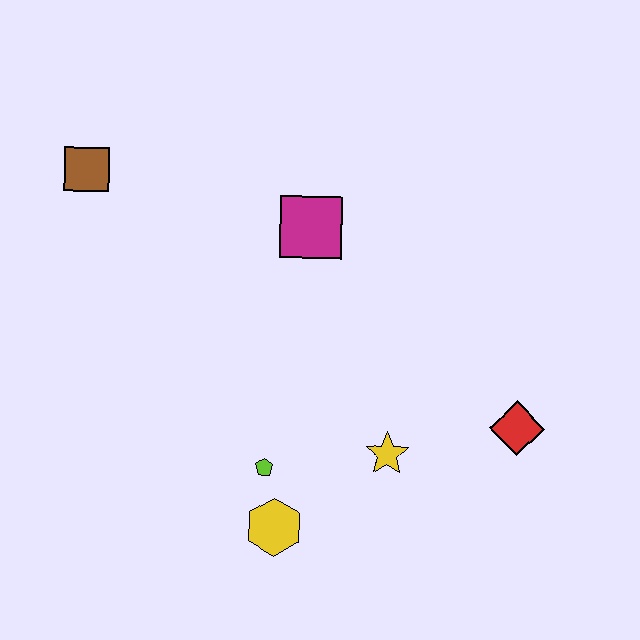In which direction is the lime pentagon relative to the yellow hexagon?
The lime pentagon is above the yellow hexagon.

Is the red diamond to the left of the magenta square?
No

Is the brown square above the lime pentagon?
Yes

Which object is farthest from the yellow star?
The brown square is farthest from the yellow star.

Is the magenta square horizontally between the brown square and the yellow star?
Yes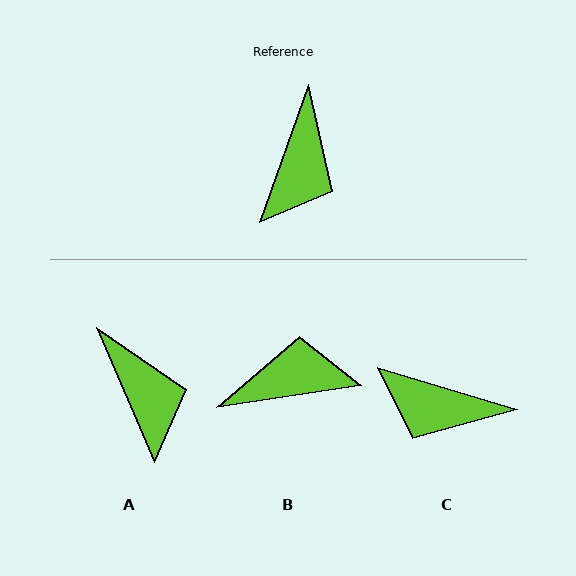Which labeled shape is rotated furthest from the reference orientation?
B, about 118 degrees away.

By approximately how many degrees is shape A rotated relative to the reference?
Approximately 43 degrees counter-clockwise.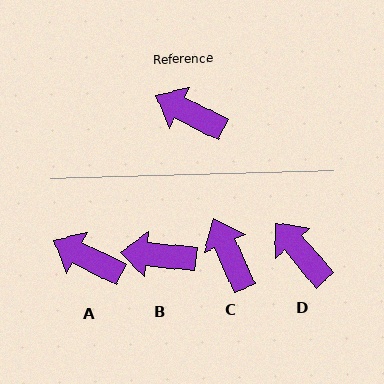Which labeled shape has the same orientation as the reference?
A.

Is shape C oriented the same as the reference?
No, it is off by about 39 degrees.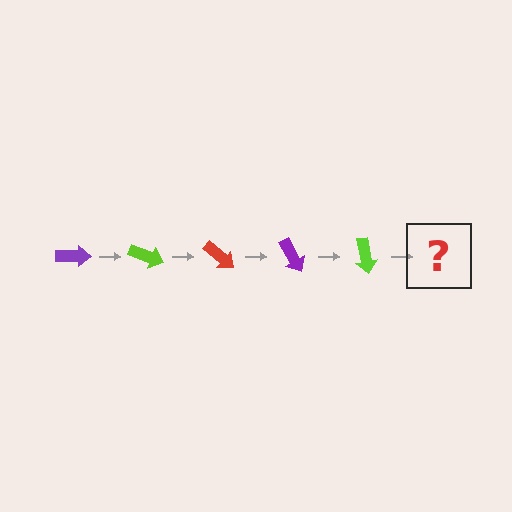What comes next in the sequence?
The next element should be a red arrow, rotated 100 degrees from the start.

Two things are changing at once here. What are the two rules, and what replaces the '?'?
The two rules are that it rotates 20 degrees each step and the color cycles through purple, lime, and red. The '?' should be a red arrow, rotated 100 degrees from the start.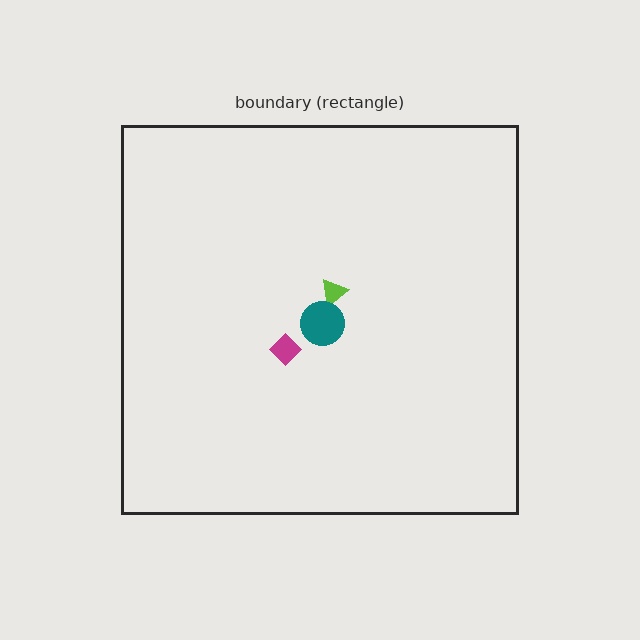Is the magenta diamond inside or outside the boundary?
Inside.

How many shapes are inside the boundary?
3 inside, 0 outside.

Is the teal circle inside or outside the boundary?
Inside.